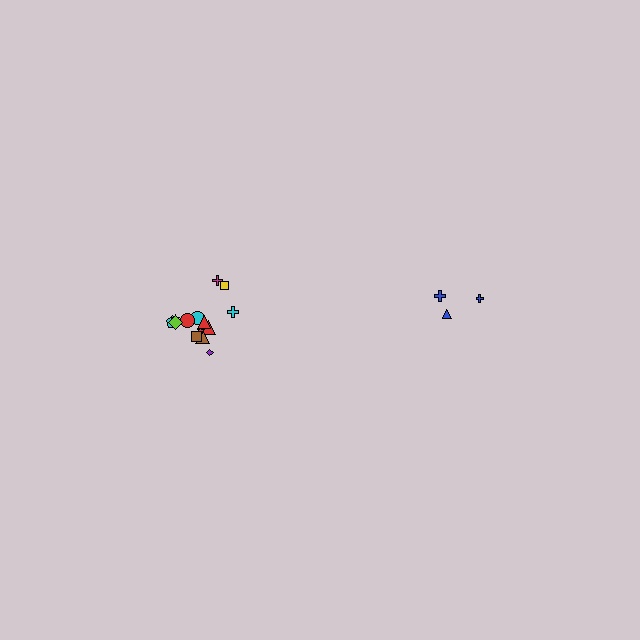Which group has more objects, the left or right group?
The left group.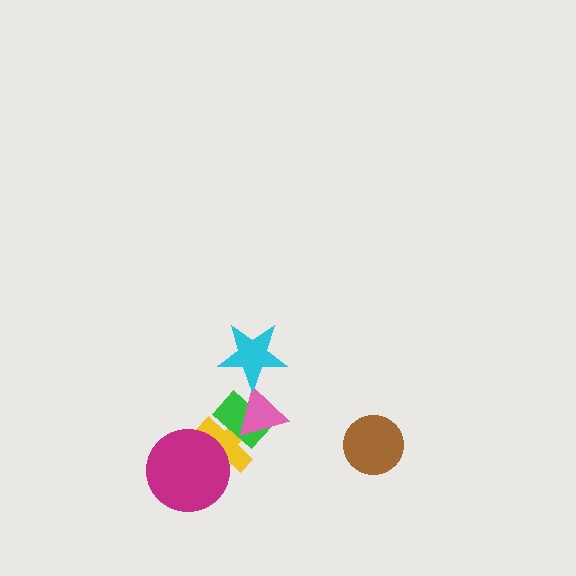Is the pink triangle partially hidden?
No, no other shape covers it.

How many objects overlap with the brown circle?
0 objects overlap with the brown circle.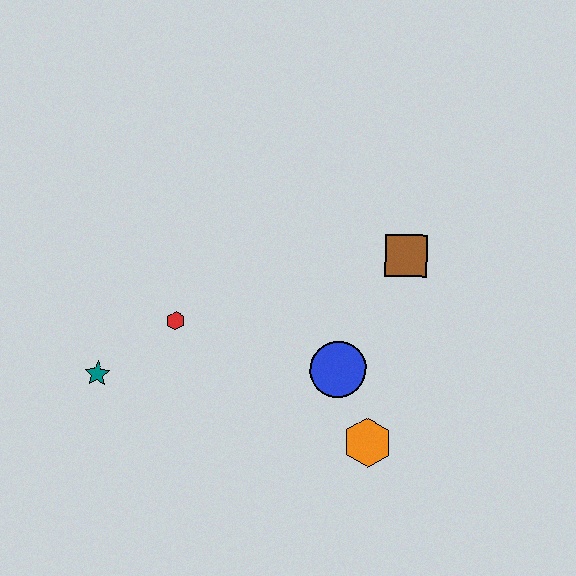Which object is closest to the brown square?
The blue circle is closest to the brown square.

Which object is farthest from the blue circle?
The teal star is farthest from the blue circle.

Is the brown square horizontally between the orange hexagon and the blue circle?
No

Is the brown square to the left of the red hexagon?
No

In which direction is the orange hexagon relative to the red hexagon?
The orange hexagon is to the right of the red hexagon.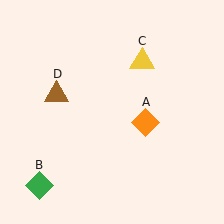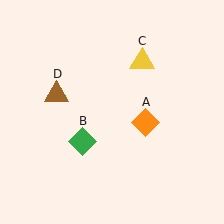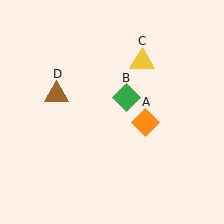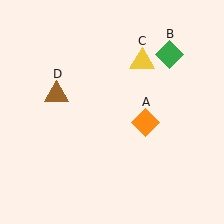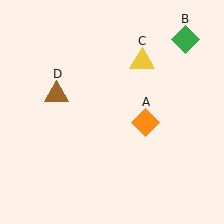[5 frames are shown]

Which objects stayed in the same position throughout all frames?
Orange diamond (object A) and yellow triangle (object C) and brown triangle (object D) remained stationary.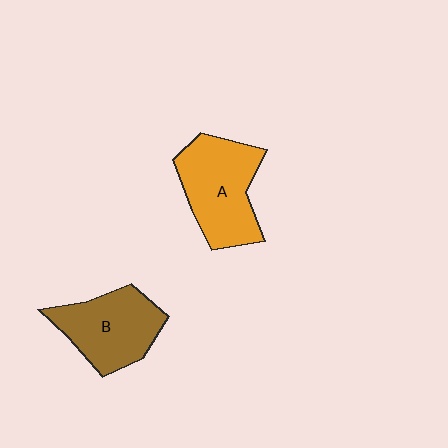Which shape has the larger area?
Shape A (orange).